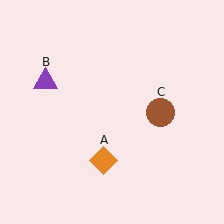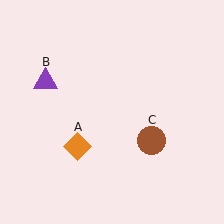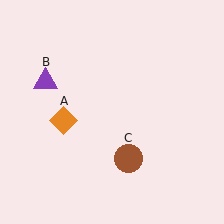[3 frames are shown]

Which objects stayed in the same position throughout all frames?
Purple triangle (object B) remained stationary.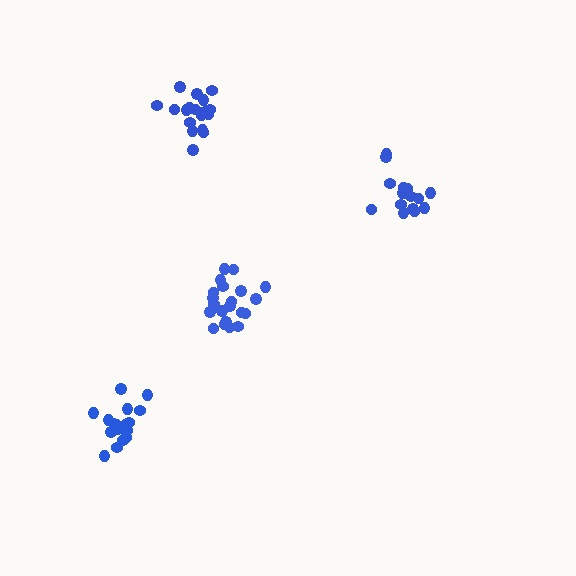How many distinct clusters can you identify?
There are 4 distinct clusters.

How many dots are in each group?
Group 1: 21 dots, Group 2: 18 dots, Group 3: 17 dots, Group 4: 17 dots (73 total).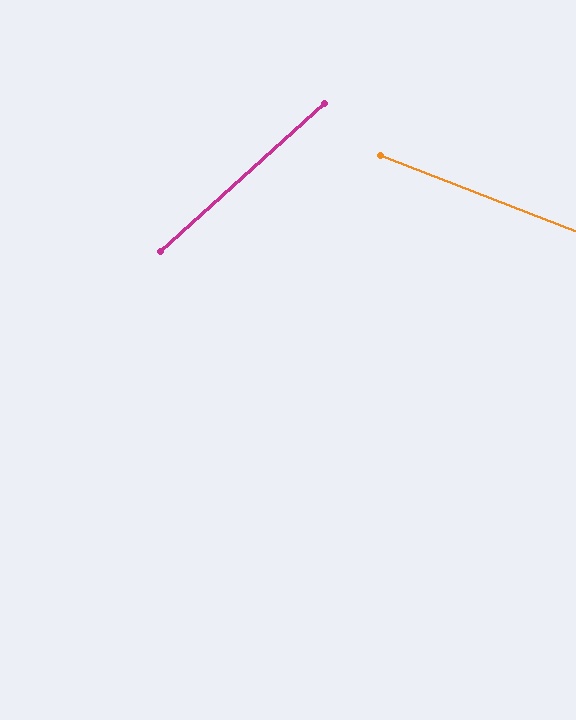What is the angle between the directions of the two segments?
Approximately 63 degrees.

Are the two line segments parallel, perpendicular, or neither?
Neither parallel nor perpendicular — they differ by about 63°.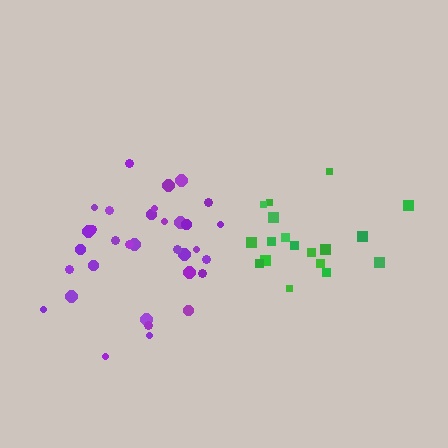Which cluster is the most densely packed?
Purple.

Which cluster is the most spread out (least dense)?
Green.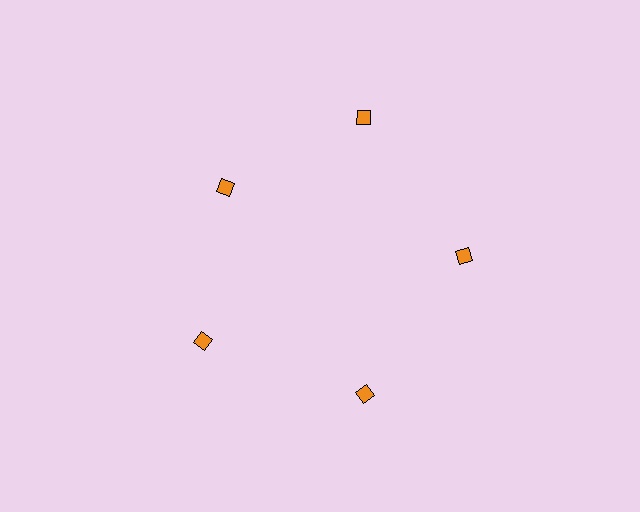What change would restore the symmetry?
The symmetry would be restored by moving it outward, back onto the ring so that all 5 diamonds sit at equal angles and equal distance from the center.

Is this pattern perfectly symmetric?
No. The 5 orange diamonds are arranged in a ring, but one element near the 10 o'clock position is pulled inward toward the center, breaking the 5-fold rotational symmetry.